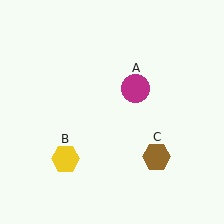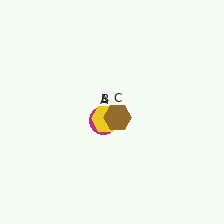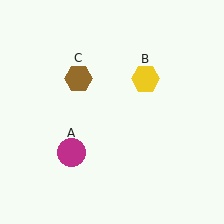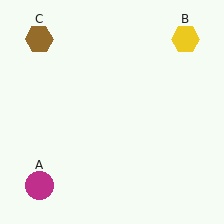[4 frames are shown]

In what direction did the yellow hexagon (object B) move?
The yellow hexagon (object B) moved up and to the right.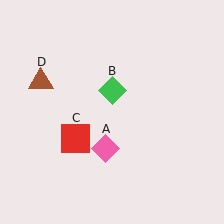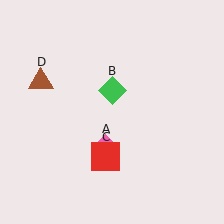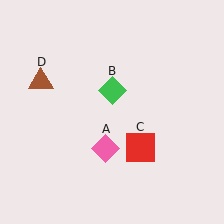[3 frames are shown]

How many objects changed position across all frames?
1 object changed position: red square (object C).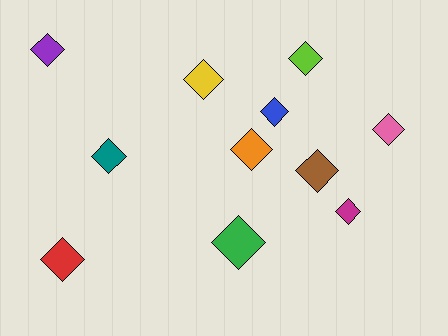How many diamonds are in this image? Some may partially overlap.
There are 11 diamonds.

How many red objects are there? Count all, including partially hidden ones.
There is 1 red object.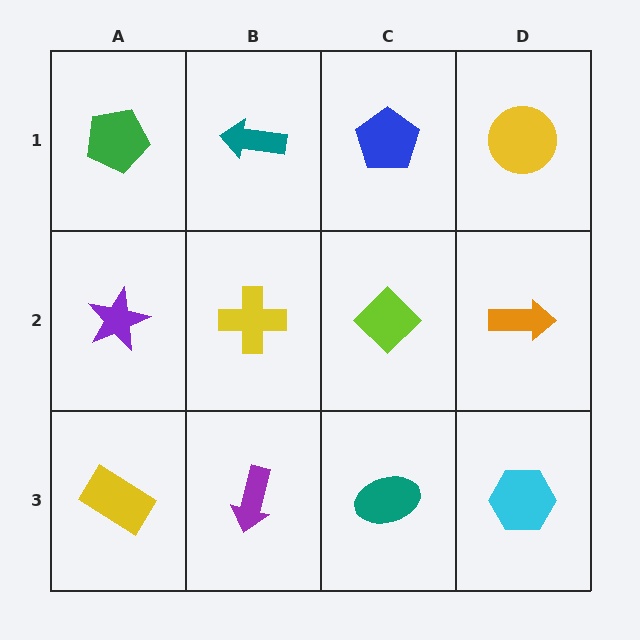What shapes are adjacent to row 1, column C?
A lime diamond (row 2, column C), a teal arrow (row 1, column B), a yellow circle (row 1, column D).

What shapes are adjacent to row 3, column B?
A yellow cross (row 2, column B), a yellow rectangle (row 3, column A), a teal ellipse (row 3, column C).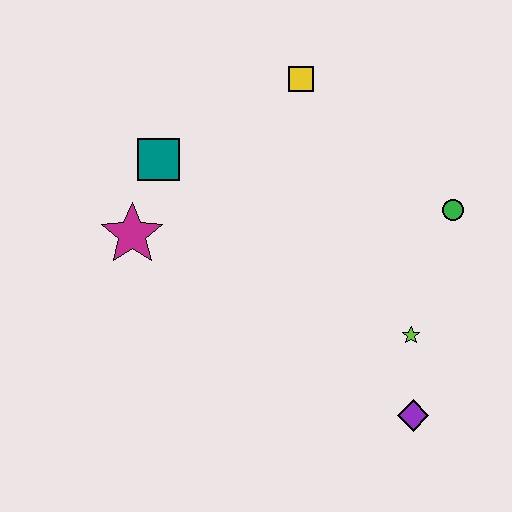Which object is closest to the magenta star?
The teal square is closest to the magenta star.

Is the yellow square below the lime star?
No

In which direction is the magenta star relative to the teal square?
The magenta star is below the teal square.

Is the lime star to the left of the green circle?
Yes